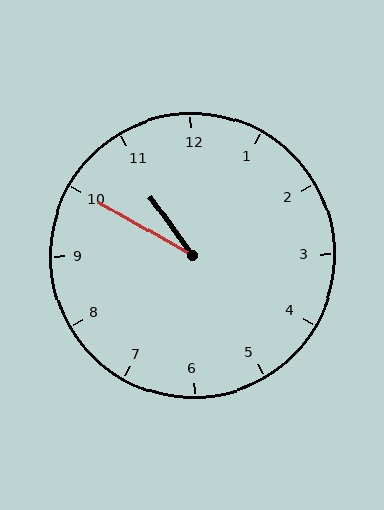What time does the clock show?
10:50.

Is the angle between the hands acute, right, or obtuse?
It is acute.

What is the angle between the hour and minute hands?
Approximately 25 degrees.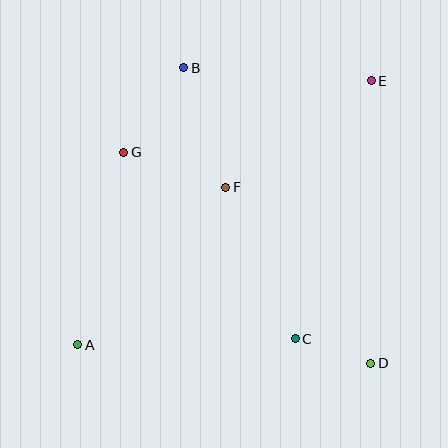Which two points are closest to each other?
Points C and D are closest to each other.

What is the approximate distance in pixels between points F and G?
The distance between F and G is approximately 108 pixels.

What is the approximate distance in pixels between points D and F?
The distance between D and F is approximately 228 pixels.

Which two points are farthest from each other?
Points A and E are farthest from each other.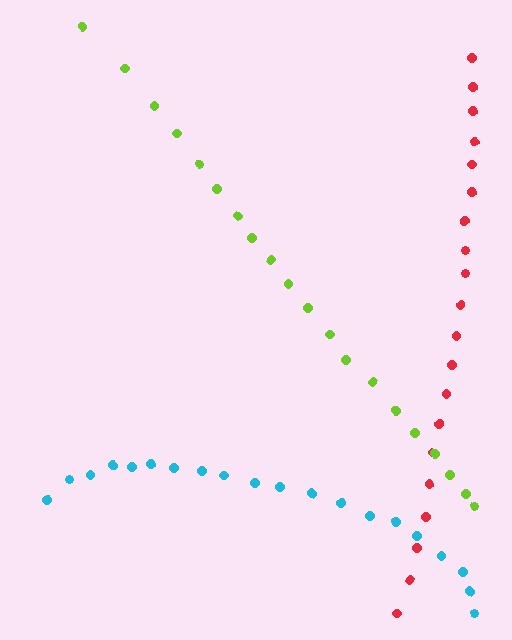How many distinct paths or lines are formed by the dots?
There are 3 distinct paths.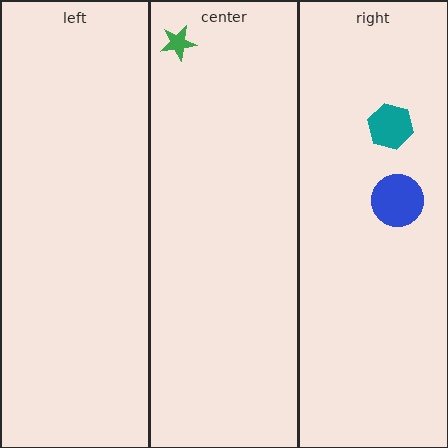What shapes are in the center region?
The green star.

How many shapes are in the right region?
2.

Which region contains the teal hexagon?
The right region.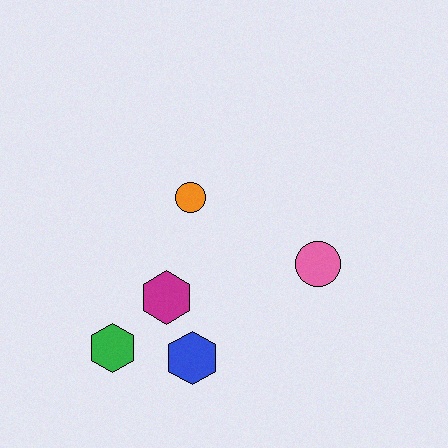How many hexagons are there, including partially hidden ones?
There are 3 hexagons.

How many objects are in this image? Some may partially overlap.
There are 5 objects.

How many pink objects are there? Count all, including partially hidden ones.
There is 1 pink object.